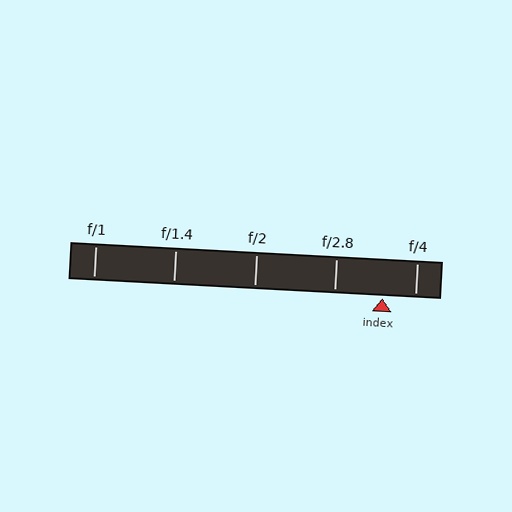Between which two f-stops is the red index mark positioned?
The index mark is between f/2.8 and f/4.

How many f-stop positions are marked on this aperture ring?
There are 5 f-stop positions marked.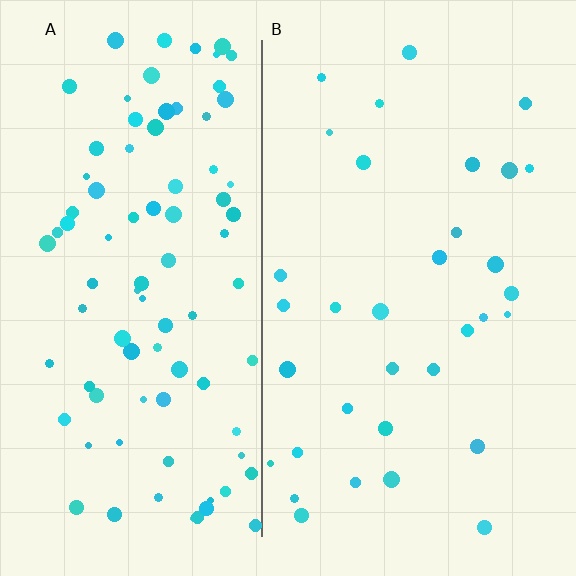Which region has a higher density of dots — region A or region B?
A (the left).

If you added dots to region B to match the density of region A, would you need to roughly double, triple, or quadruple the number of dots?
Approximately triple.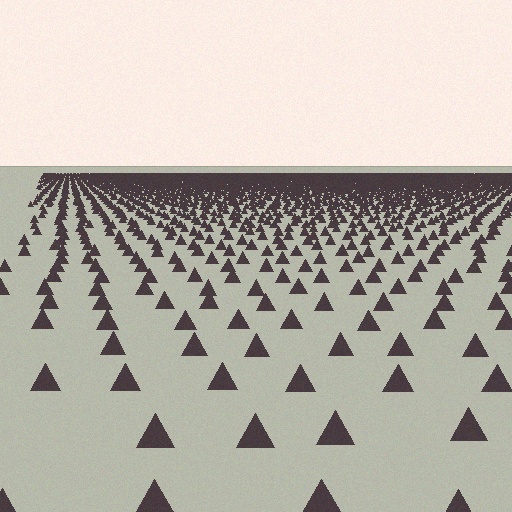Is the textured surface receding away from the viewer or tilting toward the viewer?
The surface is receding away from the viewer. Texture elements get smaller and denser toward the top.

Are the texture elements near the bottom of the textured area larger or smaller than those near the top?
Larger. Near the bottom, elements are closer to the viewer and appear at a bigger on-screen size.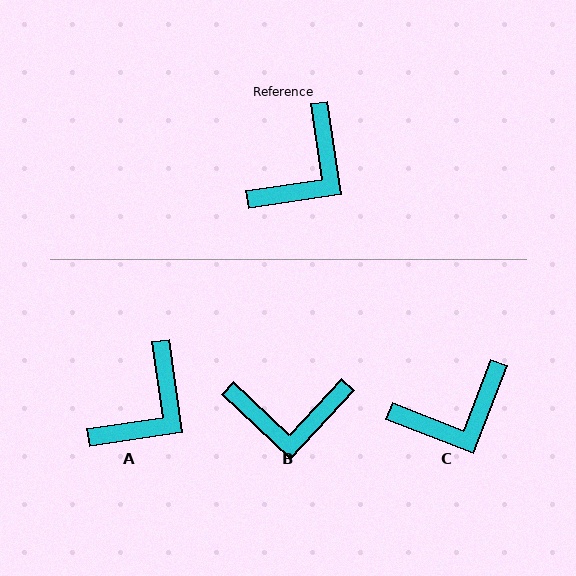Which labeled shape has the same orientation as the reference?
A.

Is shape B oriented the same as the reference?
No, it is off by about 52 degrees.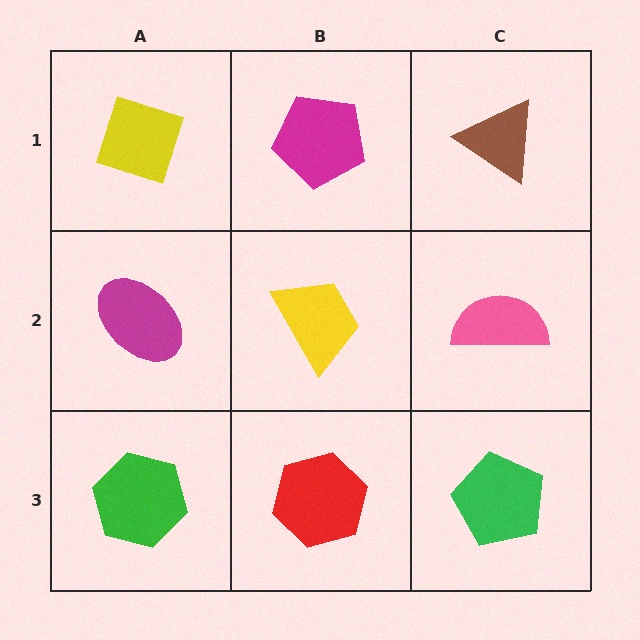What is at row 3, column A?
A green hexagon.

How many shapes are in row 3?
3 shapes.